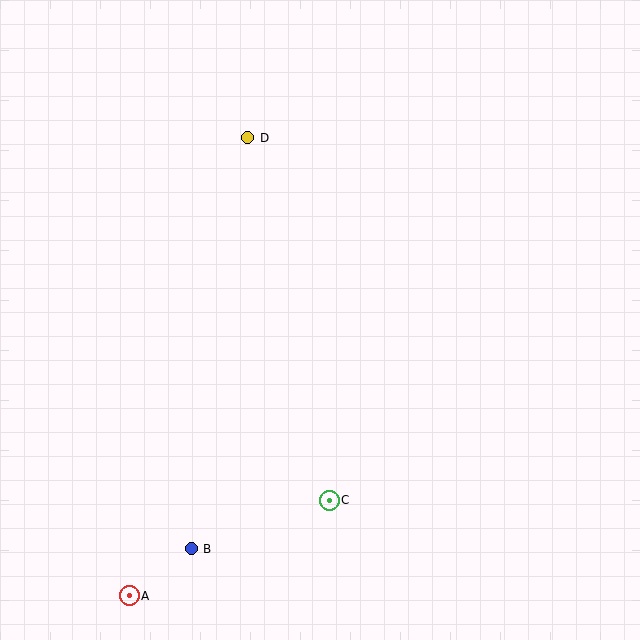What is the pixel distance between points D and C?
The distance between D and C is 371 pixels.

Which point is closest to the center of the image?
Point C at (329, 500) is closest to the center.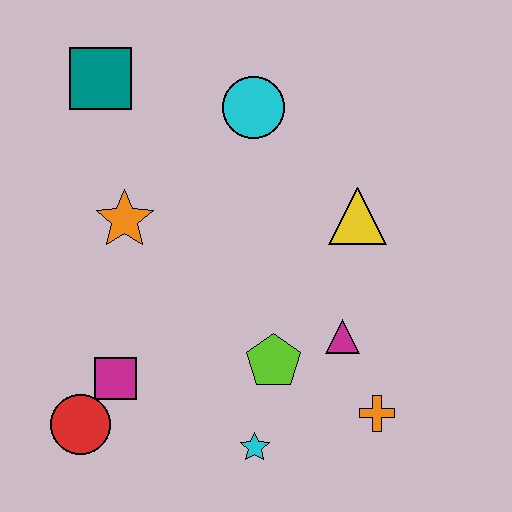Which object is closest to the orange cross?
The magenta triangle is closest to the orange cross.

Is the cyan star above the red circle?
No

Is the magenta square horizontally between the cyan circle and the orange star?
No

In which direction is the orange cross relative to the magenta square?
The orange cross is to the right of the magenta square.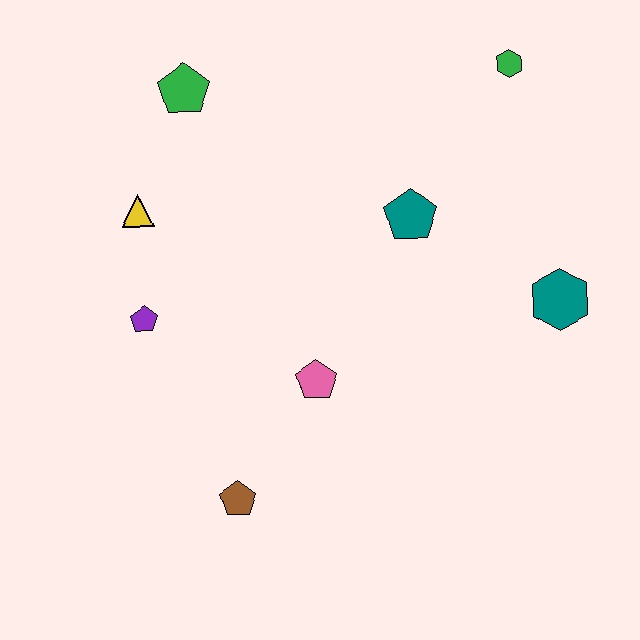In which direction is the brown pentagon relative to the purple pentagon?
The brown pentagon is below the purple pentagon.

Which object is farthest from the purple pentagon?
The green hexagon is farthest from the purple pentagon.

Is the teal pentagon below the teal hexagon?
No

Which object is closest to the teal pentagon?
The teal hexagon is closest to the teal pentagon.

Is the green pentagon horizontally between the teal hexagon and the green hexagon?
No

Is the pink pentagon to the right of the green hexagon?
No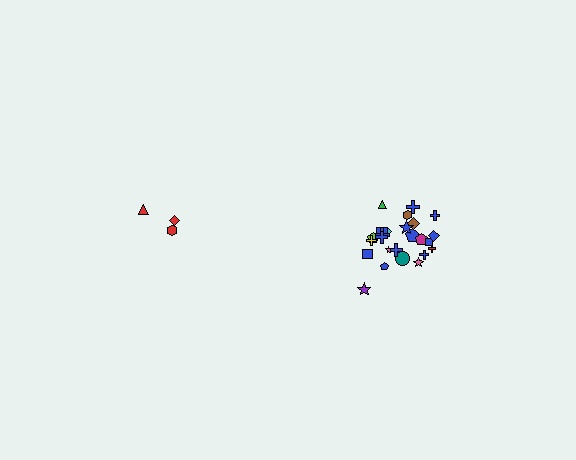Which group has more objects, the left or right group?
The right group.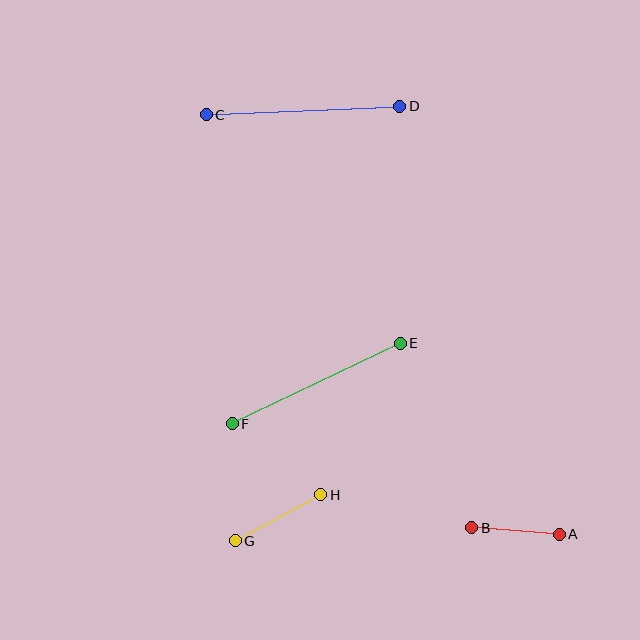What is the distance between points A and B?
The distance is approximately 88 pixels.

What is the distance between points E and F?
The distance is approximately 186 pixels.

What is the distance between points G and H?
The distance is approximately 97 pixels.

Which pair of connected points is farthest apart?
Points C and D are farthest apart.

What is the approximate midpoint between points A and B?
The midpoint is at approximately (515, 531) pixels.